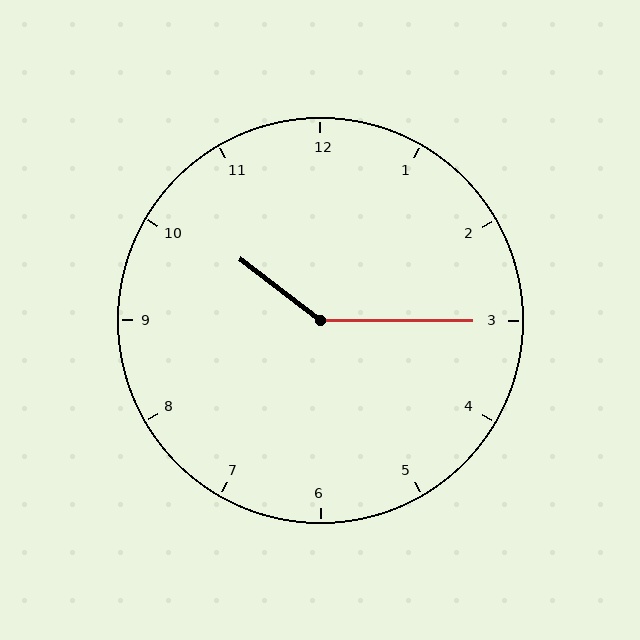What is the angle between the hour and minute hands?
Approximately 142 degrees.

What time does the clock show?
10:15.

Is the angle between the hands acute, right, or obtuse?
It is obtuse.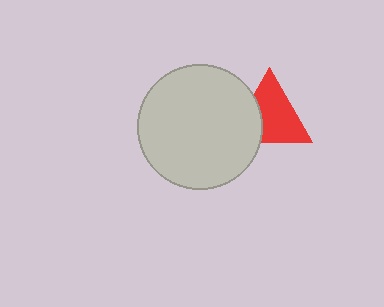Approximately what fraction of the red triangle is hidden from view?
Roughly 31% of the red triangle is hidden behind the light gray circle.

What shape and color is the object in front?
The object in front is a light gray circle.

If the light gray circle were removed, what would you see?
You would see the complete red triangle.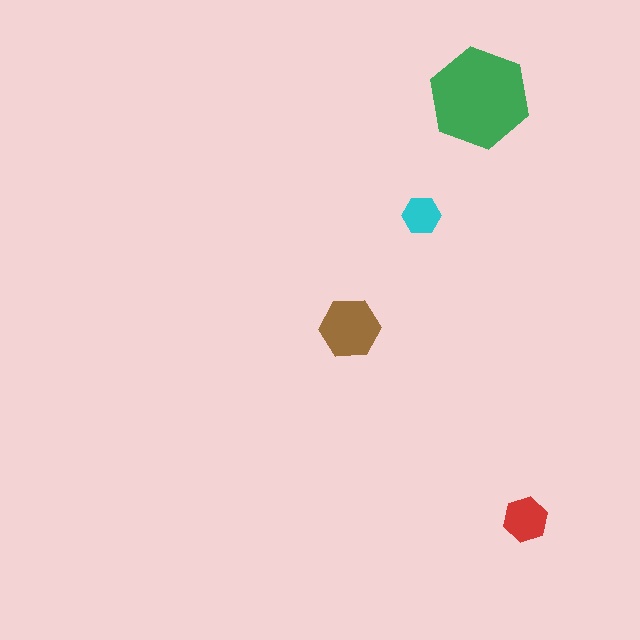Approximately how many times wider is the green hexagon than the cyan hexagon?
About 2.5 times wider.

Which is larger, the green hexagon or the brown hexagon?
The green one.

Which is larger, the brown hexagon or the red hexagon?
The brown one.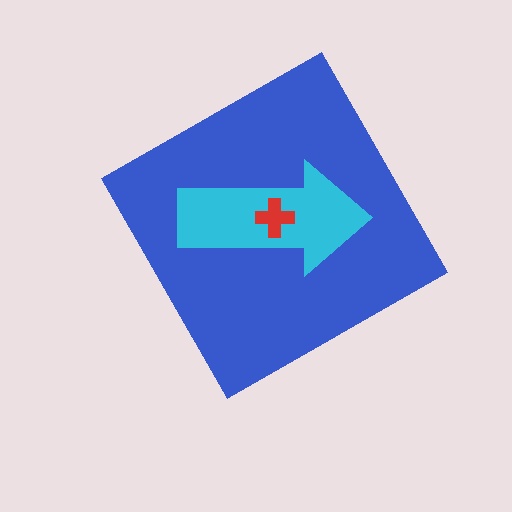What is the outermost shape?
The blue diamond.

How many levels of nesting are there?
3.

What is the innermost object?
The red cross.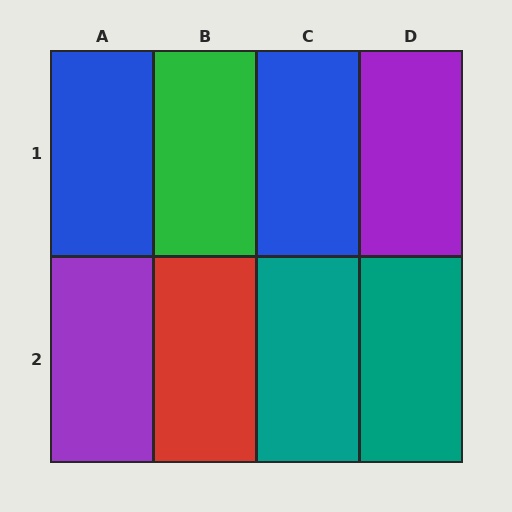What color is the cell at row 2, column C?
Teal.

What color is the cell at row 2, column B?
Red.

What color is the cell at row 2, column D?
Teal.